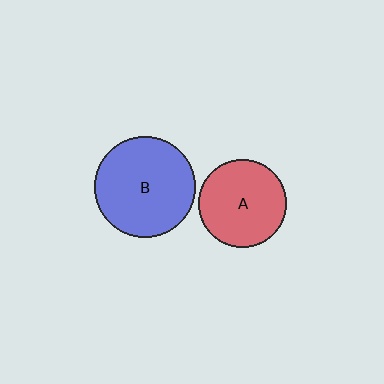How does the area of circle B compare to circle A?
Approximately 1.3 times.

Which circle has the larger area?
Circle B (blue).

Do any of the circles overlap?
No, none of the circles overlap.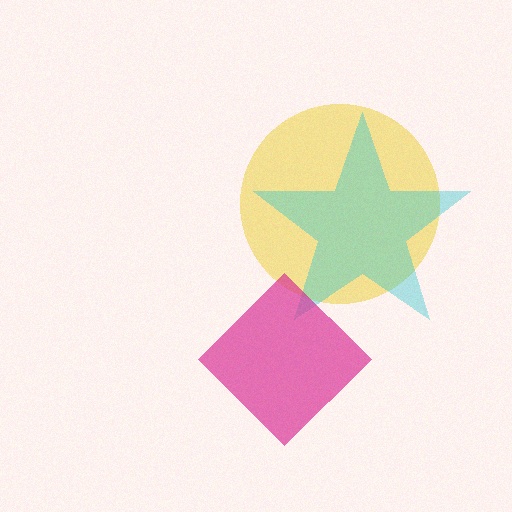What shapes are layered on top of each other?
The layered shapes are: a yellow circle, a cyan star, a magenta diamond.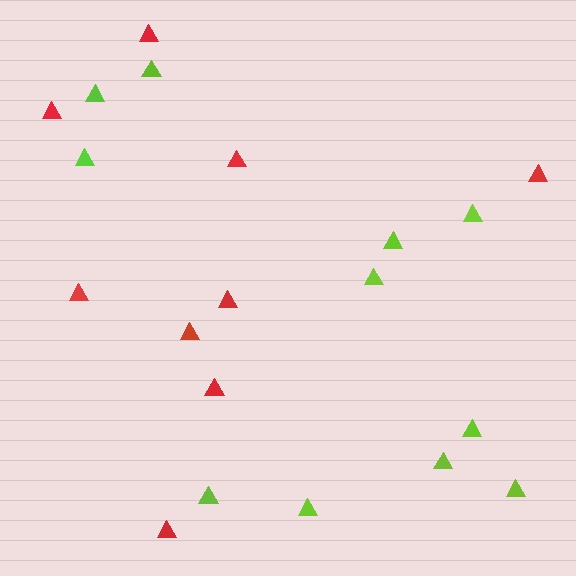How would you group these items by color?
There are 2 groups: one group of lime triangles (11) and one group of red triangles (9).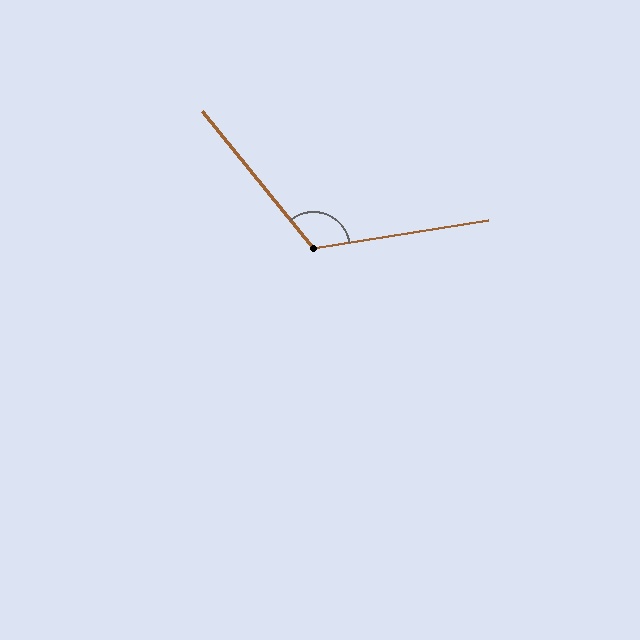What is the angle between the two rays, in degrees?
Approximately 120 degrees.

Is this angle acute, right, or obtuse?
It is obtuse.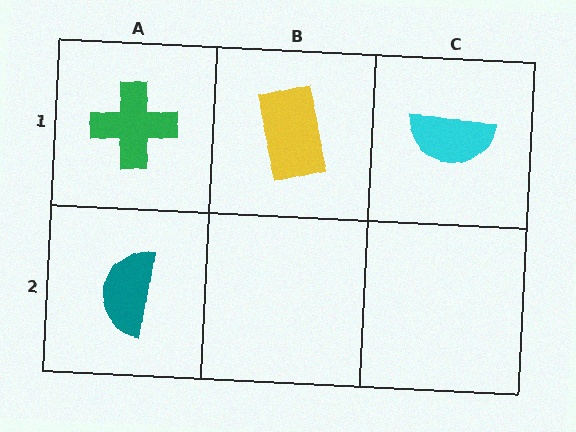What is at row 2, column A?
A teal semicircle.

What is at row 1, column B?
A yellow rectangle.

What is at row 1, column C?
A cyan semicircle.